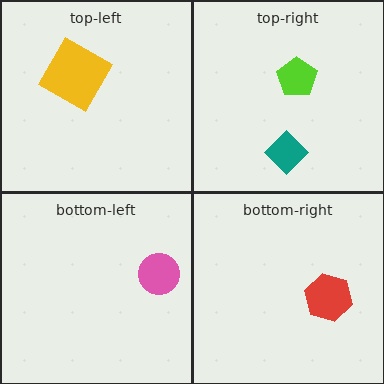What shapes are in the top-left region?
The yellow square.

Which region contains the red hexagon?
The bottom-right region.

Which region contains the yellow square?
The top-left region.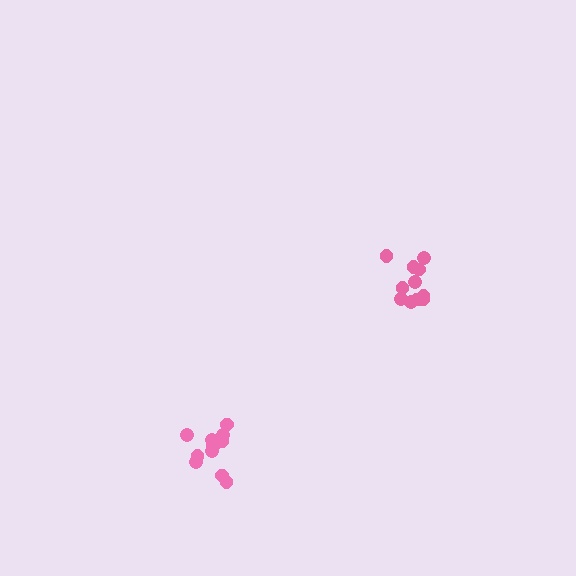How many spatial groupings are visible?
There are 2 spatial groupings.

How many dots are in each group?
Group 1: 12 dots, Group 2: 11 dots (23 total).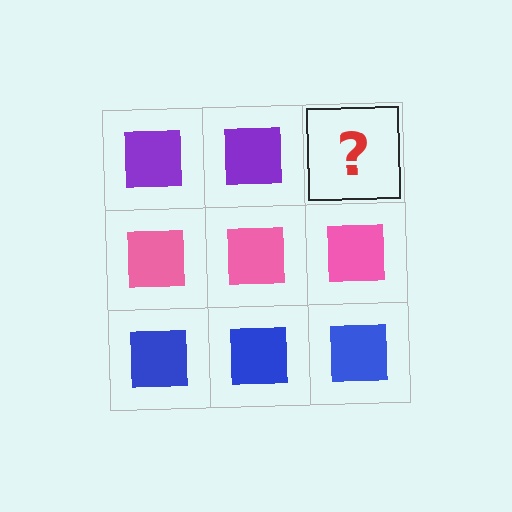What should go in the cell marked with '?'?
The missing cell should contain a purple square.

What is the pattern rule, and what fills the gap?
The rule is that each row has a consistent color. The gap should be filled with a purple square.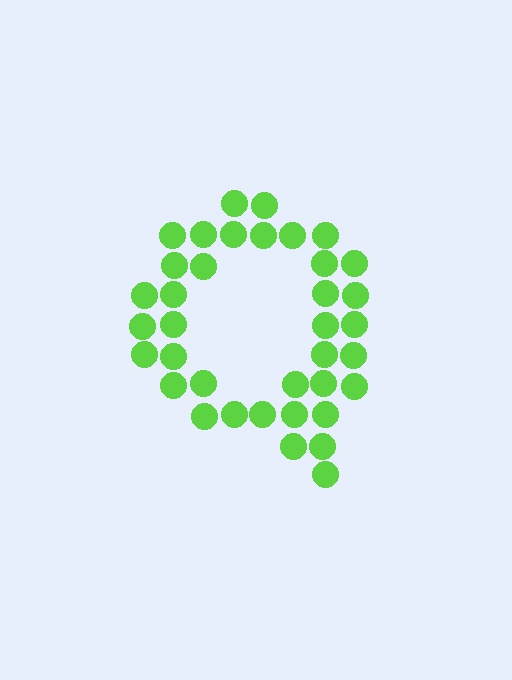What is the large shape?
The large shape is the letter Q.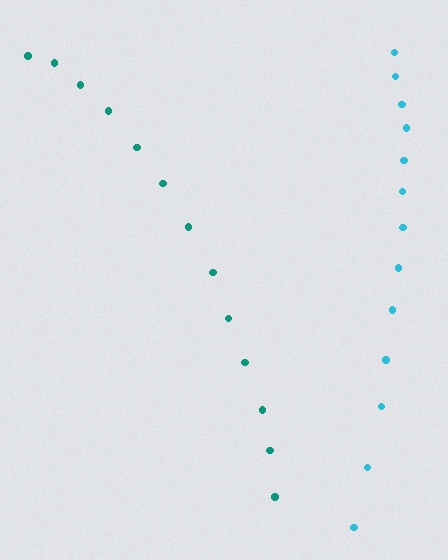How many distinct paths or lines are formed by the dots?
There are 2 distinct paths.